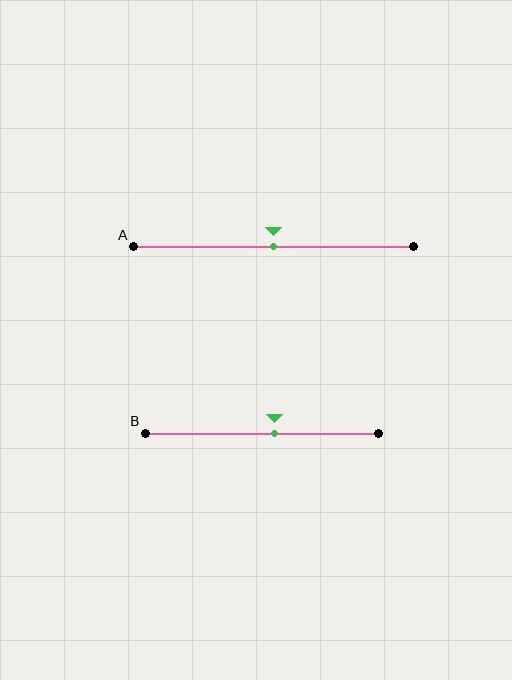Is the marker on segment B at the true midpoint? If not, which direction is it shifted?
No, the marker on segment B is shifted to the right by about 6% of the segment length.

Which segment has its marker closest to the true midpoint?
Segment A has its marker closest to the true midpoint.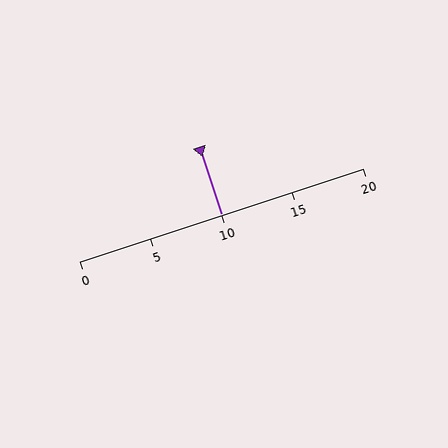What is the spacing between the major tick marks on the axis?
The major ticks are spaced 5 apart.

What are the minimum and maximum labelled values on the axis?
The axis runs from 0 to 20.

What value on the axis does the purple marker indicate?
The marker indicates approximately 10.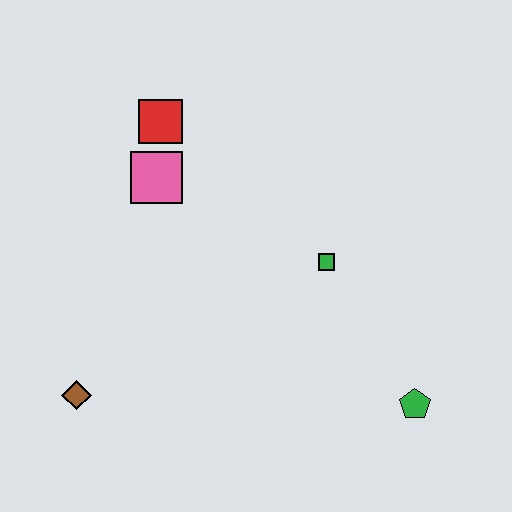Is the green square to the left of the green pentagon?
Yes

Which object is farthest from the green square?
The brown diamond is farthest from the green square.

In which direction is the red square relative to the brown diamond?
The red square is above the brown diamond.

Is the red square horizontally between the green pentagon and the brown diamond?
Yes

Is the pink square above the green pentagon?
Yes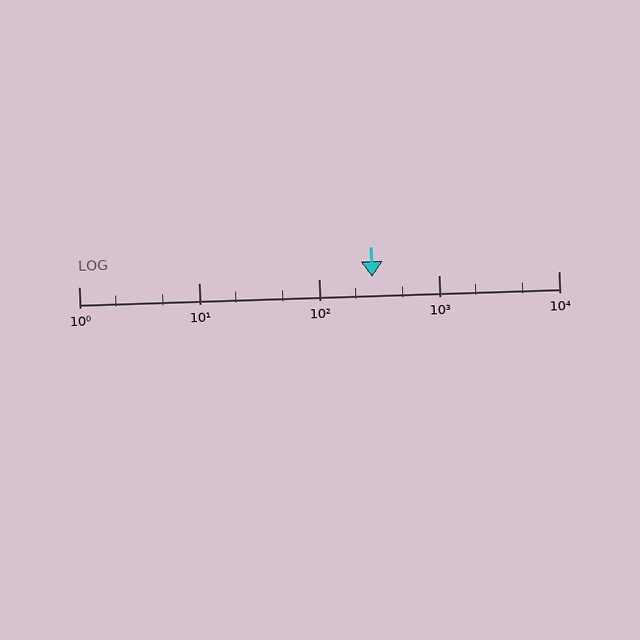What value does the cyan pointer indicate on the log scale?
The pointer indicates approximately 280.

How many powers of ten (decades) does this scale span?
The scale spans 4 decades, from 1 to 10000.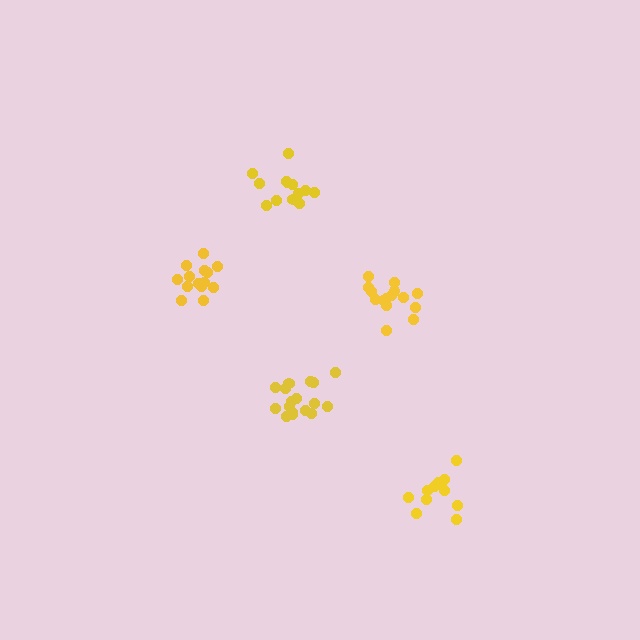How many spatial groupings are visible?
There are 5 spatial groupings.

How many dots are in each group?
Group 1: 15 dots, Group 2: 11 dots, Group 3: 17 dots, Group 4: 14 dots, Group 5: 13 dots (70 total).